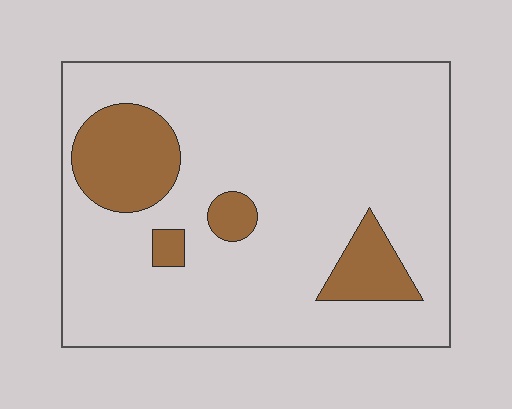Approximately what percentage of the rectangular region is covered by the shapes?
Approximately 15%.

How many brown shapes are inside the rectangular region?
4.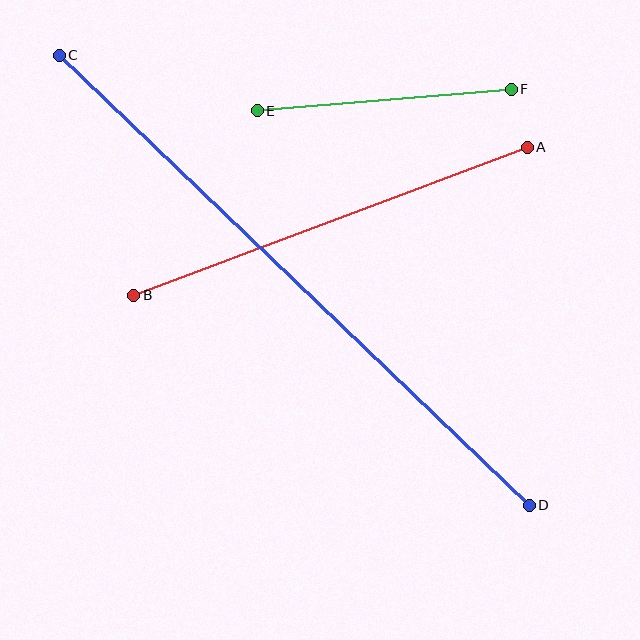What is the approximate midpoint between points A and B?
The midpoint is at approximately (331, 221) pixels.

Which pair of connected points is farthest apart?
Points C and D are farthest apart.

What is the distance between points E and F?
The distance is approximately 255 pixels.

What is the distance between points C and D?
The distance is approximately 651 pixels.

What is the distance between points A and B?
The distance is approximately 421 pixels.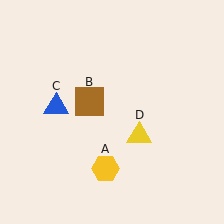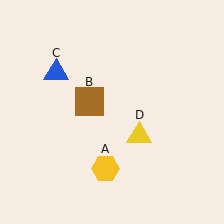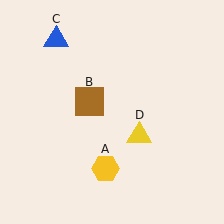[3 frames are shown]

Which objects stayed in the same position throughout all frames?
Yellow hexagon (object A) and brown square (object B) and yellow triangle (object D) remained stationary.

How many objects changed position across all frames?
1 object changed position: blue triangle (object C).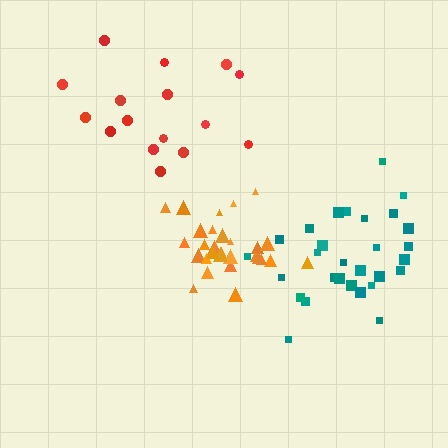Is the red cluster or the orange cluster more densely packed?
Orange.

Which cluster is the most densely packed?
Orange.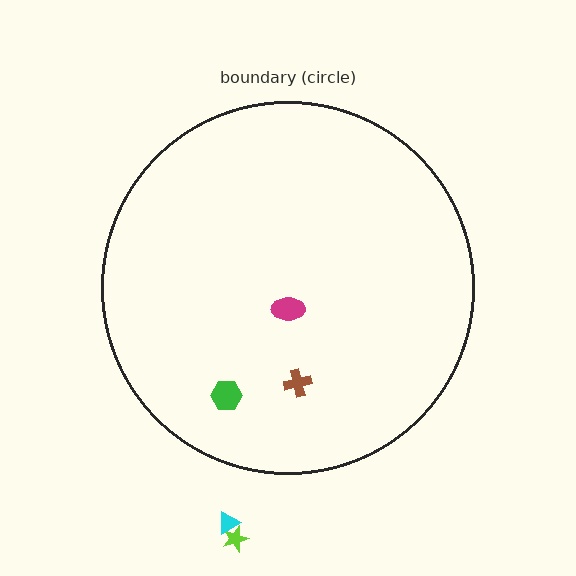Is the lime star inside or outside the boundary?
Outside.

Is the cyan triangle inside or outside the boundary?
Outside.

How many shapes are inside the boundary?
3 inside, 2 outside.